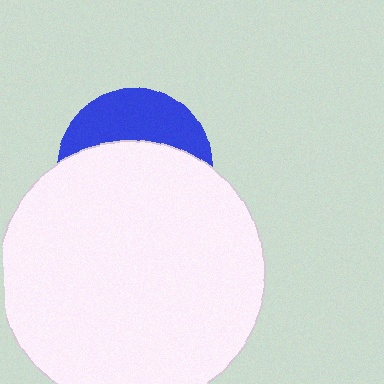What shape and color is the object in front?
The object in front is a white circle.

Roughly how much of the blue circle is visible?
A small part of it is visible (roughly 36%).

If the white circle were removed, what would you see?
You would see the complete blue circle.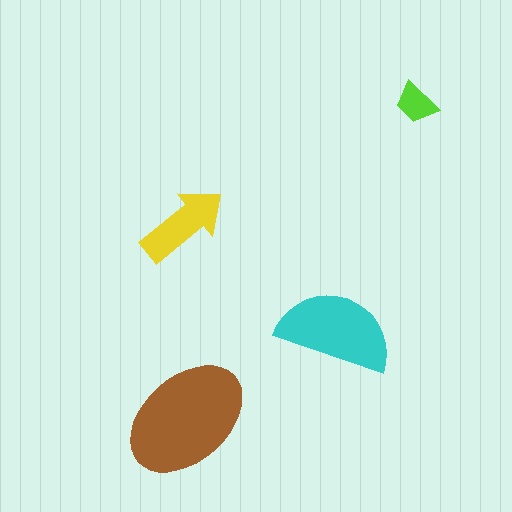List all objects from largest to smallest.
The brown ellipse, the cyan semicircle, the yellow arrow, the lime trapezoid.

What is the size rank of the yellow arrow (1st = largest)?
3rd.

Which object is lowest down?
The brown ellipse is bottommost.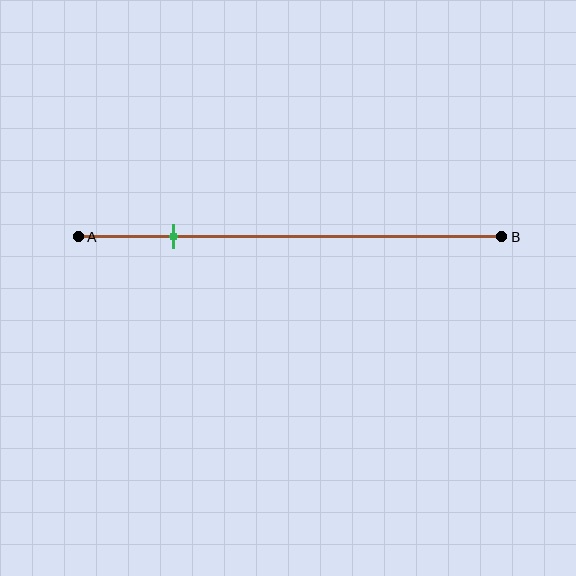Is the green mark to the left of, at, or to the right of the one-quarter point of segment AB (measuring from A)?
The green mark is approximately at the one-quarter point of segment AB.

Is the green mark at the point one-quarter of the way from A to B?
Yes, the mark is approximately at the one-quarter point.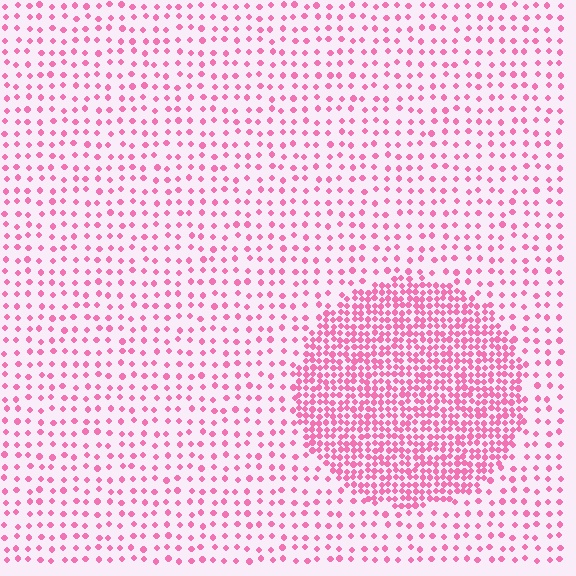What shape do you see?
I see a circle.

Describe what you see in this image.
The image contains small pink elements arranged at two different densities. A circle-shaped region is visible where the elements are more densely packed than the surrounding area.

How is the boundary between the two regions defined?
The boundary is defined by a change in element density (approximately 2.8x ratio). All elements are the same color, size, and shape.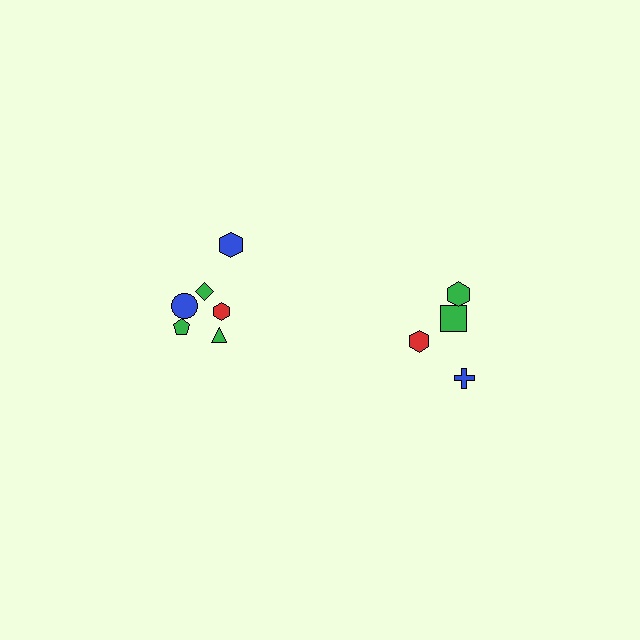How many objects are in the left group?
There are 6 objects.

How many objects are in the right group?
There are 4 objects.